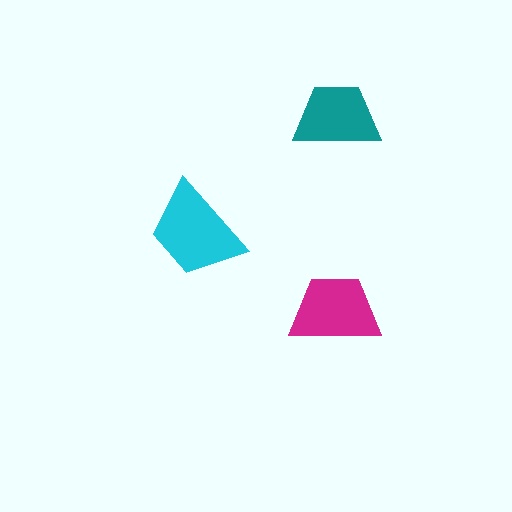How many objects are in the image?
There are 3 objects in the image.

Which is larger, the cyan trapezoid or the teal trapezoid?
The cyan one.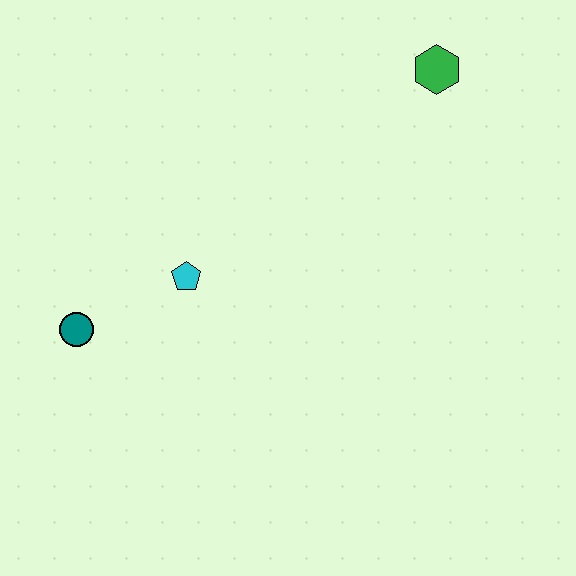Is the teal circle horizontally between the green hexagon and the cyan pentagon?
No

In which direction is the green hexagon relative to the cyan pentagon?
The green hexagon is to the right of the cyan pentagon.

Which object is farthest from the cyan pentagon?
The green hexagon is farthest from the cyan pentagon.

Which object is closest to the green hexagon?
The cyan pentagon is closest to the green hexagon.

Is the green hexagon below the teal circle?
No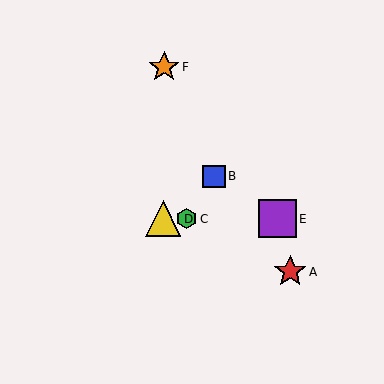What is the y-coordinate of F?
Object F is at y≈67.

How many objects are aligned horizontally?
3 objects (C, D, E) are aligned horizontally.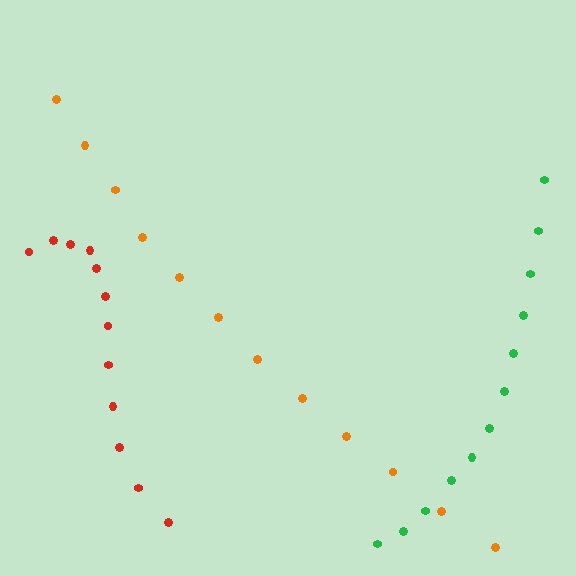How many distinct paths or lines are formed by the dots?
There are 3 distinct paths.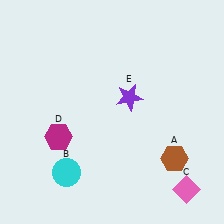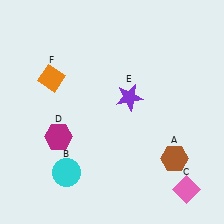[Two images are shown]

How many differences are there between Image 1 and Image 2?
There is 1 difference between the two images.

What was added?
An orange diamond (F) was added in Image 2.